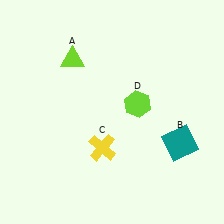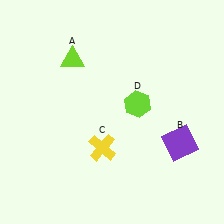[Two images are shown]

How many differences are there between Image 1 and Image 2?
There is 1 difference between the two images.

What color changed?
The square (B) changed from teal in Image 1 to purple in Image 2.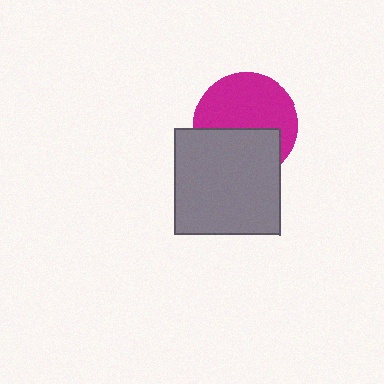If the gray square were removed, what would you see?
You would see the complete magenta circle.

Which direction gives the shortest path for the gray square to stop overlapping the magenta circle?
Moving down gives the shortest separation.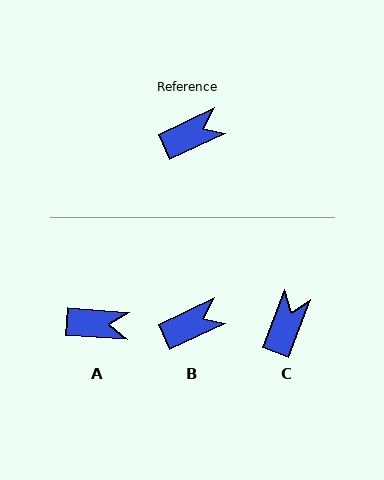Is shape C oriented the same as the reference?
No, it is off by about 44 degrees.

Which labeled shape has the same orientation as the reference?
B.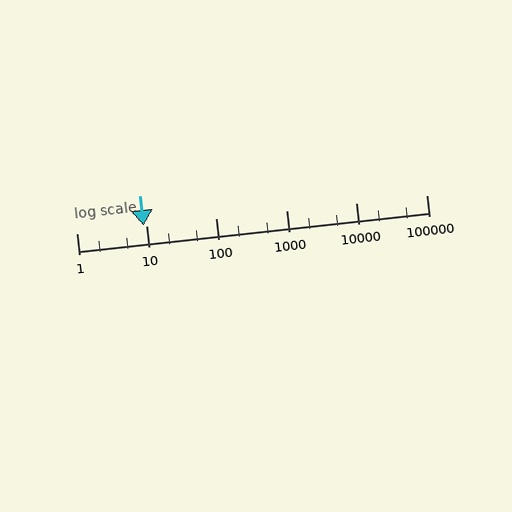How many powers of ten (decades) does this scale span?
The scale spans 5 decades, from 1 to 100000.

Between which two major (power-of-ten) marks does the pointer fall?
The pointer is between 1 and 10.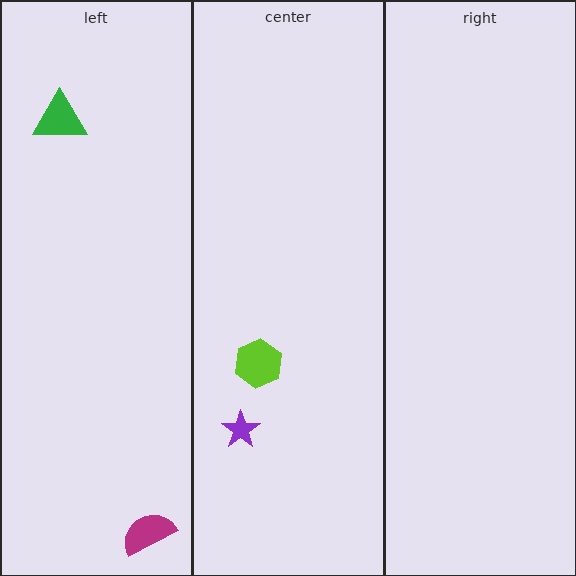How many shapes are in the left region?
2.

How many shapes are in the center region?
2.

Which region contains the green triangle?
The left region.